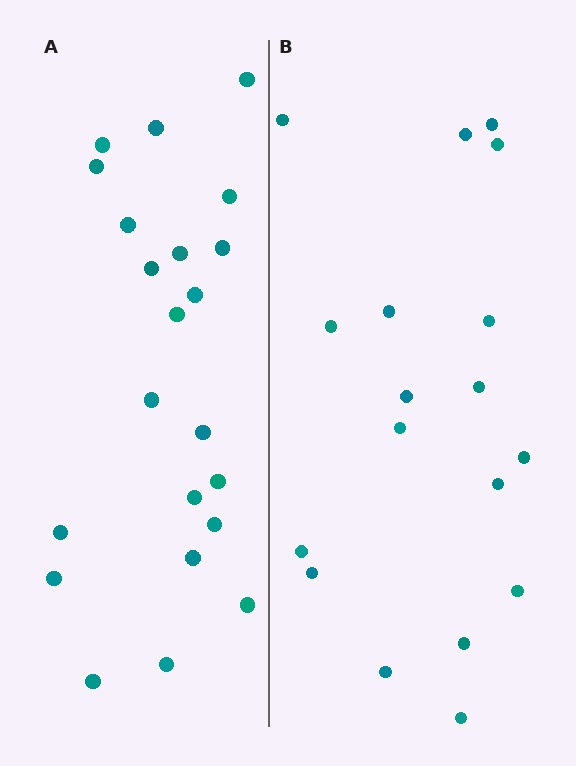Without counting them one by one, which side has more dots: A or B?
Region A (the left region) has more dots.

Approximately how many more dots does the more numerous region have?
Region A has about 4 more dots than region B.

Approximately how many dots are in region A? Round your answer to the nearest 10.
About 20 dots. (The exact count is 22, which rounds to 20.)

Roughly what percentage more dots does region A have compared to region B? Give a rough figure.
About 20% more.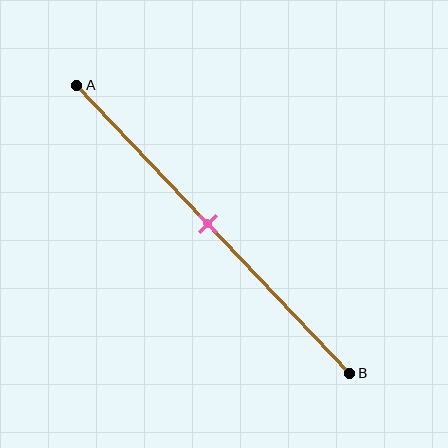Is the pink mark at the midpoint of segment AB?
Yes, the mark is approximately at the midpoint.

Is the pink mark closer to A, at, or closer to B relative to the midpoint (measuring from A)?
The pink mark is approximately at the midpoint of segment AB.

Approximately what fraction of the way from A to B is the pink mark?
The pink mark is approximately 50% of the way from A to B.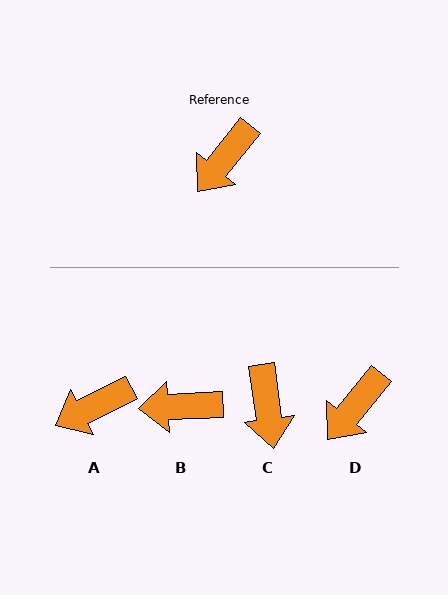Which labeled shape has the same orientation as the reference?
D.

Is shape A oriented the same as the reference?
No, it is off by about 25 degrees.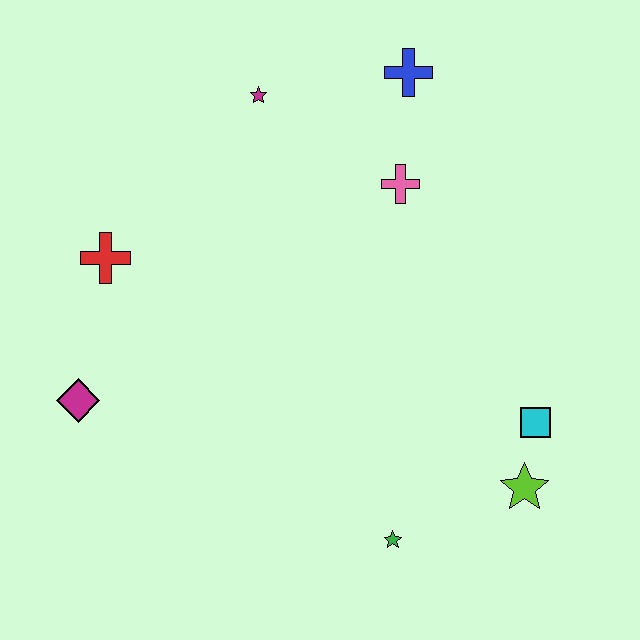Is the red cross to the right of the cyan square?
No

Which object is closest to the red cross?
The magenta diamond is closest to the red cross.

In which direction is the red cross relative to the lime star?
The red cross is to the left of the lime star.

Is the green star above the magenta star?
No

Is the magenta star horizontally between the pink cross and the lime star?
No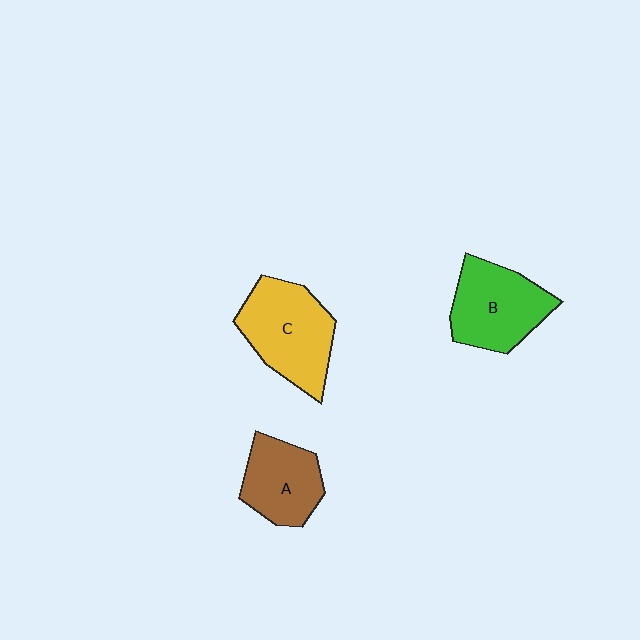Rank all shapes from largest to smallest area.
From largest to smallest: C (yellow), B (green), A (brown).